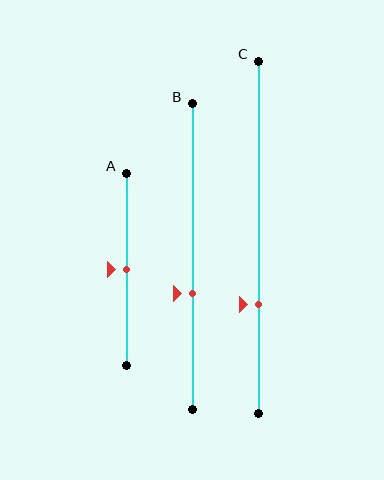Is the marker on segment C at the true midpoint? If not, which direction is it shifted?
No, the marker on segment C is shifted downward by about 19% of the segment length.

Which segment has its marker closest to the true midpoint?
Segment A has its marker closest to the true midpoint.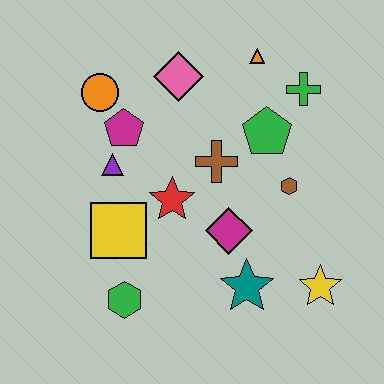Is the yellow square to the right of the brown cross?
No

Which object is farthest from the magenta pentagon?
The yellow star is farthest from the magenta pentagon.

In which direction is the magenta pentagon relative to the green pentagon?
The magenta pentagon is to the left of the green pentagon.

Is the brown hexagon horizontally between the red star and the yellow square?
No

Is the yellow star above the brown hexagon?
No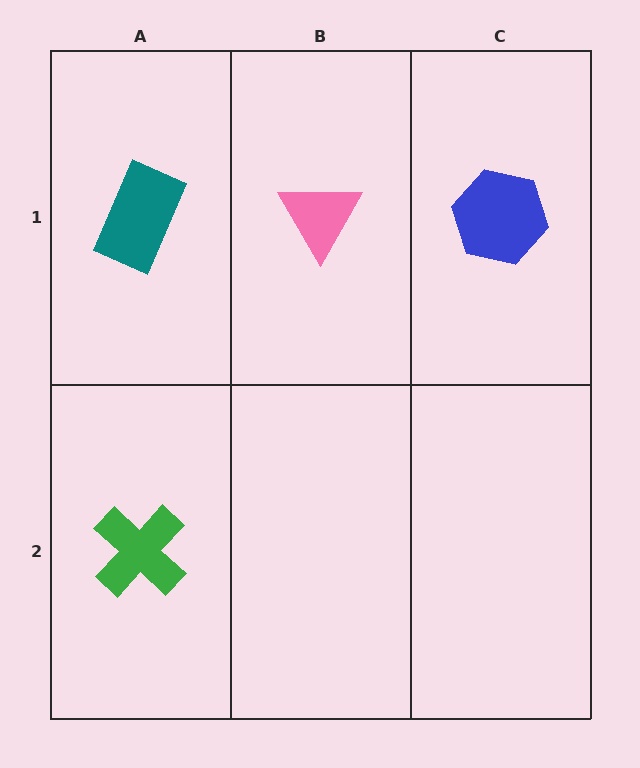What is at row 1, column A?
A teal rectangle.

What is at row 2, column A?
A green cross.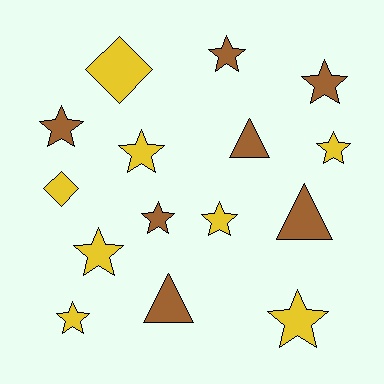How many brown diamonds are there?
There are no brown diamonds.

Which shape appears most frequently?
Star, with 10 objects.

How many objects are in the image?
There are 15 objects.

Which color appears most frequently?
Yellow, with 8 objects.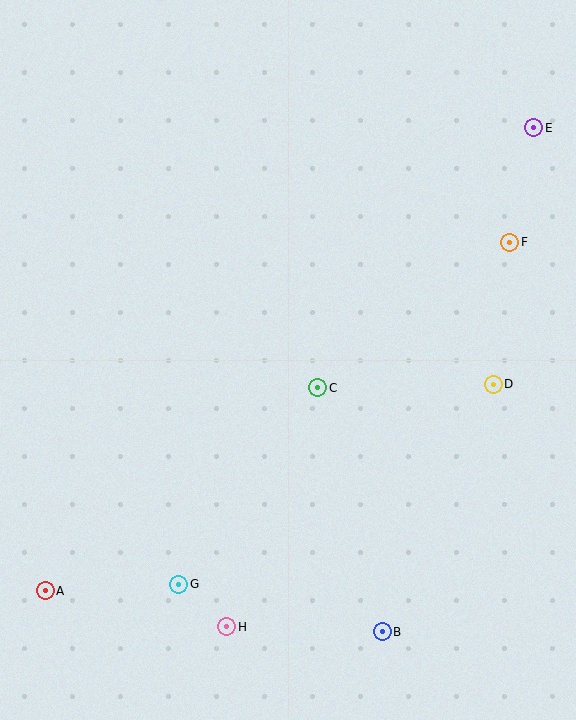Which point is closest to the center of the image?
Point C at (318, 388) is closest to the center.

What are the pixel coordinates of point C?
Point C is at (318, 388).